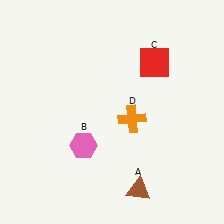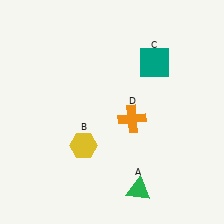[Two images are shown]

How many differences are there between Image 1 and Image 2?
There are 3 differences between the two images.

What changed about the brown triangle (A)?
In Image 1, A is brown. In Image 2, it changed to green.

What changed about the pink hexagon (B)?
In Image 1, B is pink. In Image 2, it changed to yellow.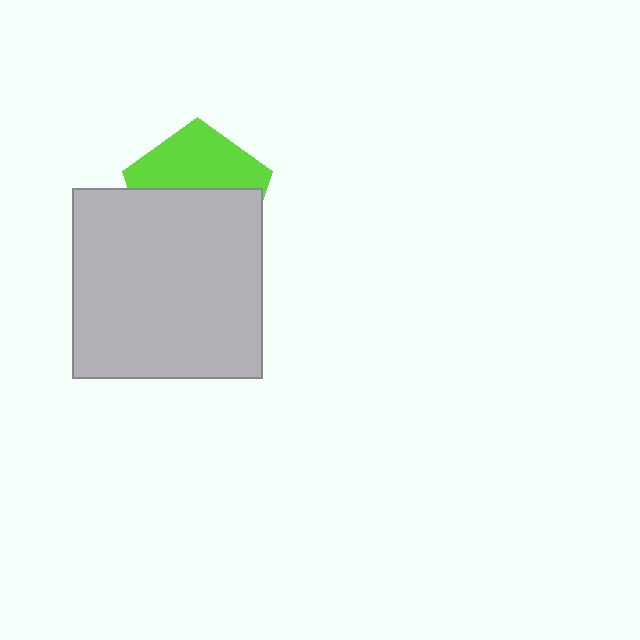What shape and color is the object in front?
The object in front is a light gray square.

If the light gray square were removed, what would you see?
You would see the complete lime pentagon.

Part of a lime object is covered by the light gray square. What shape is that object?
It is a pentagon.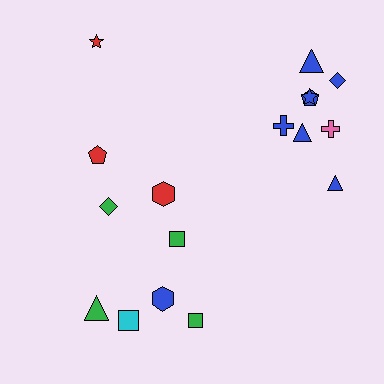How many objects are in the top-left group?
There are 3 objects.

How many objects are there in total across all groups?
There are 17 objects.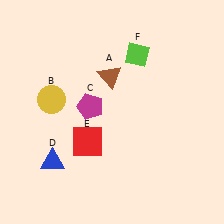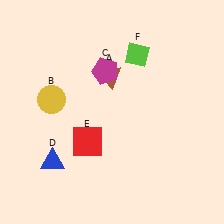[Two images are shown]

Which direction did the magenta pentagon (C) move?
The magenta pentagon (C) moved up.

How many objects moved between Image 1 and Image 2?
1 object moved between the two images.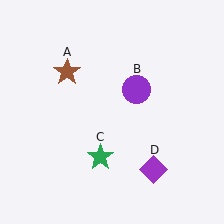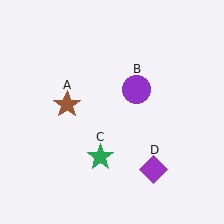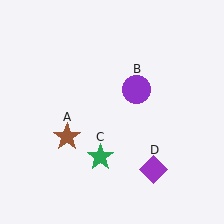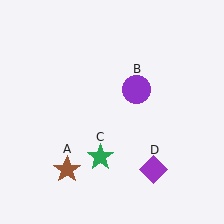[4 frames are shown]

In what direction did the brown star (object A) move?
The brown star (object A) moved down.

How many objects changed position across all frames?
1 object changed position: brown star (object A).